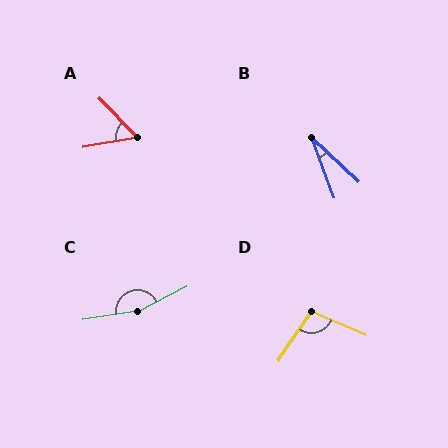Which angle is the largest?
C, at approximately 161 degrees.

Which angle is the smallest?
B, at approximately 26 degrees.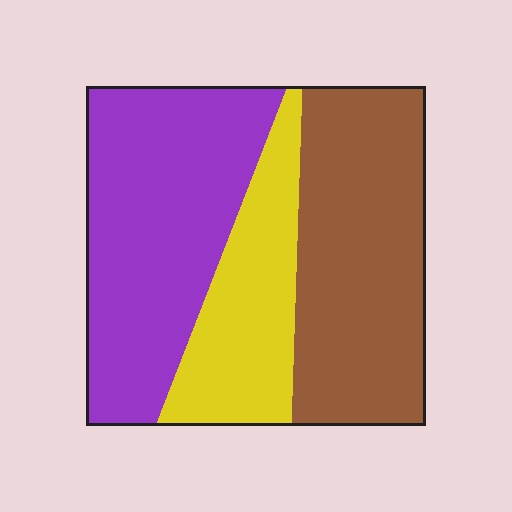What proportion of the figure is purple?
Purple covers about 40% of the figure.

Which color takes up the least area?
Yellow, at roughly 20%.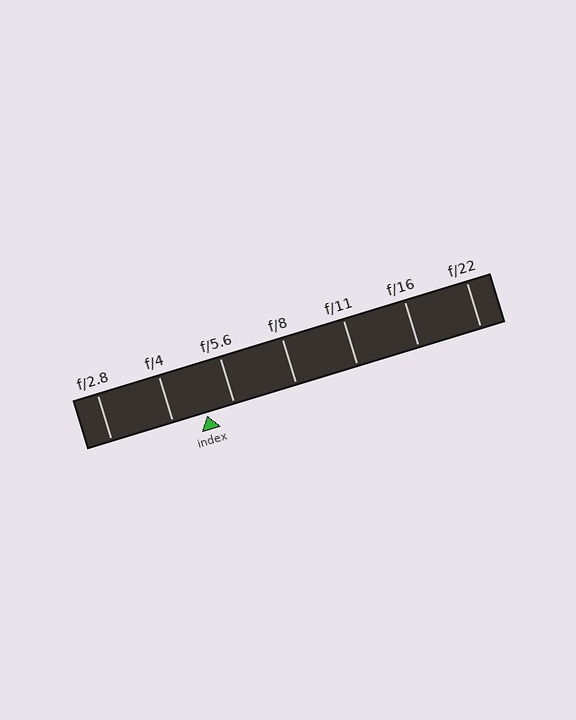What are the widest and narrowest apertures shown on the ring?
The widest aperture shown is f/2.8 and the narrowest is f/22.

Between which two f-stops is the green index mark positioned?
The index mark is between f/4 and f/5.6.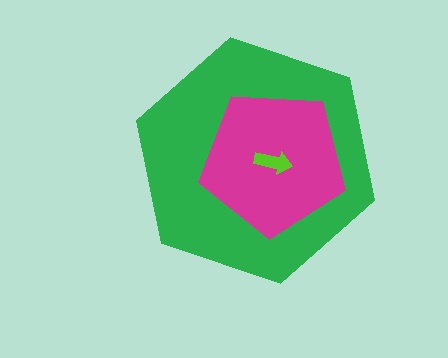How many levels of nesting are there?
3.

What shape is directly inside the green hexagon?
The magenta pentagon.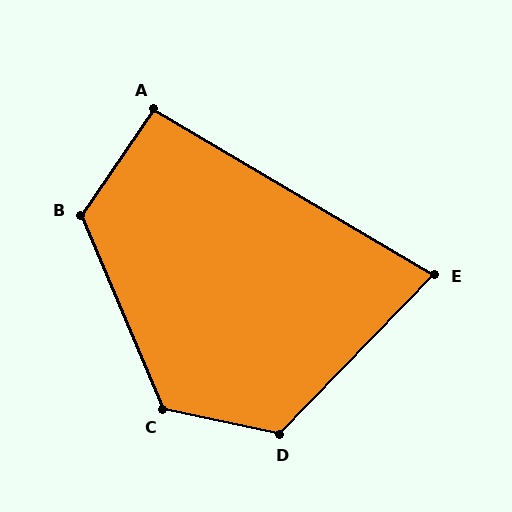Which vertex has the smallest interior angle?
E, at approximately 76 degrees.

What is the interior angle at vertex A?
Approximately 93 degrees (approximately right).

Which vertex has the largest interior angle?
C, at approximately 125 degrees.